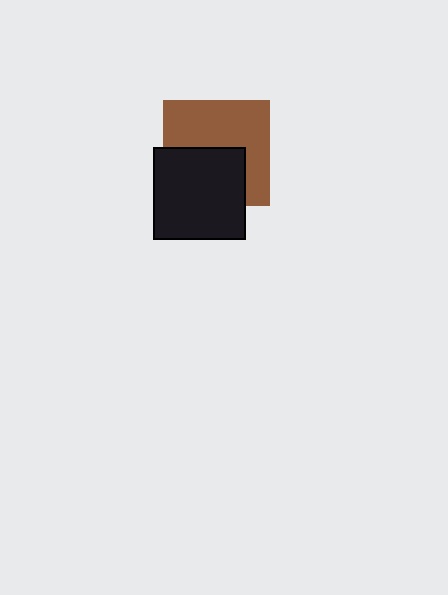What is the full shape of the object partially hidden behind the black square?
The partially hidden object is a brown square.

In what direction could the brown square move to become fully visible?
The brown square could move up. That would shift it out from behind the black square entirely.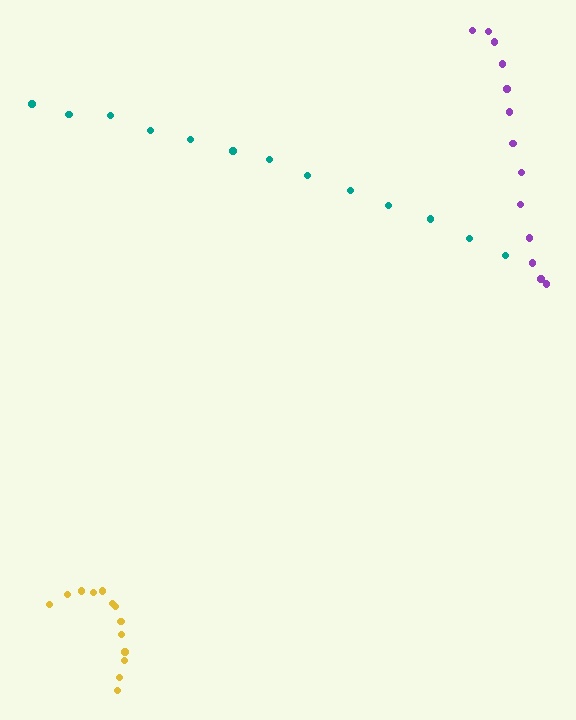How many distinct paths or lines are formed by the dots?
There are 3 distinct paths.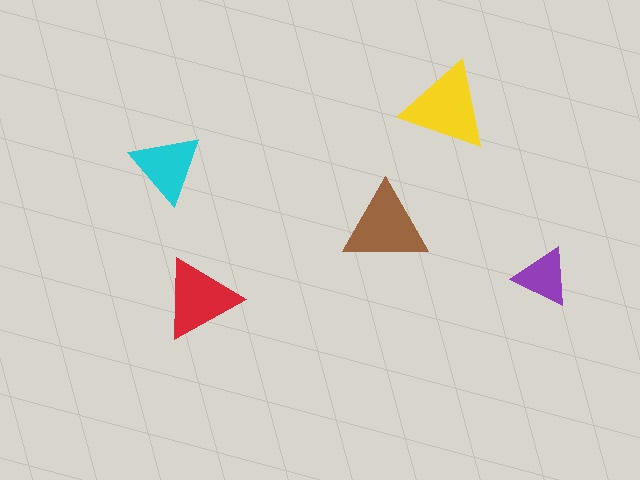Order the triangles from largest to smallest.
the yellow one, the brown one, the red one, the cyan one, the purple one.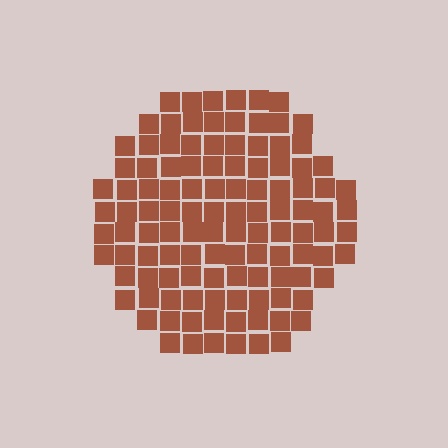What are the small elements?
The small elements are squares.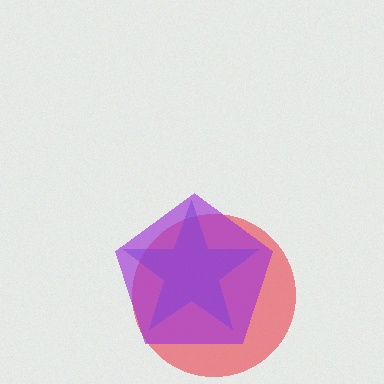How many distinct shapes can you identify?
There are 3 distinct shapes: a red circle, a blue star, a purple pentagon.